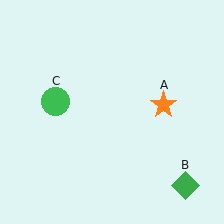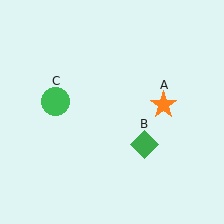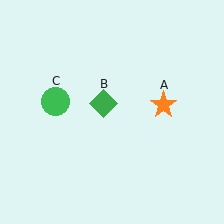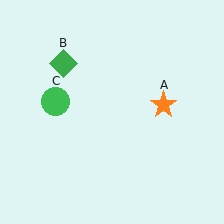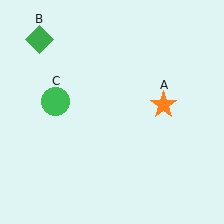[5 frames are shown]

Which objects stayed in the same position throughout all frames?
Orange star (object A) and green circle (object C) remained stationary.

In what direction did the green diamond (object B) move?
The green diamond (object B) moved up and to the left.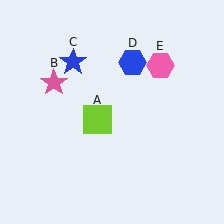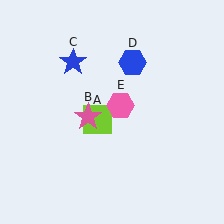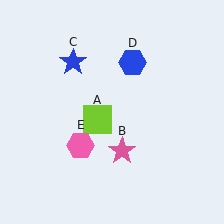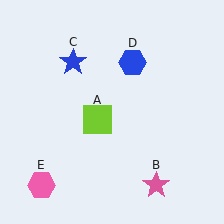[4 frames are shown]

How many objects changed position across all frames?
2 objects changed position: pink star (object B), pink hexagon (object E).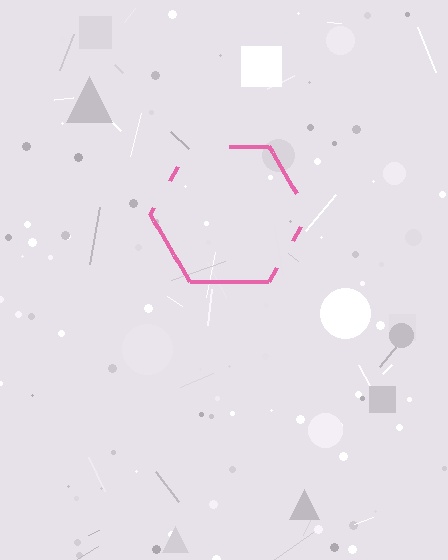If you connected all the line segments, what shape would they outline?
They would outline a hexagon.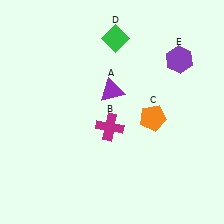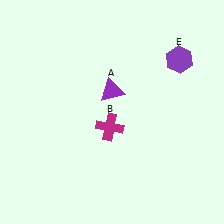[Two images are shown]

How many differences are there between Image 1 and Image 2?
There are 2 differences between the two images.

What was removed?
The orange pentagon (C), the green diamond (D) were removed in Image 2.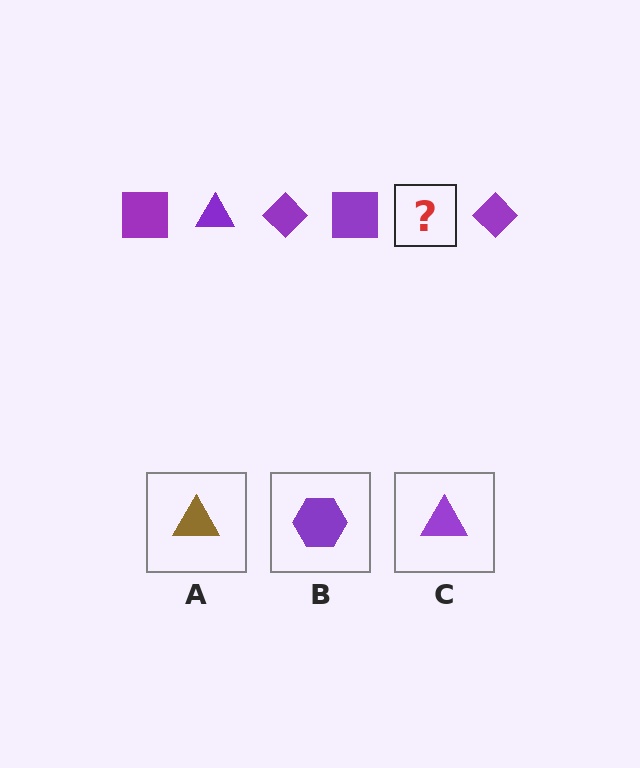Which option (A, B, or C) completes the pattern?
C.